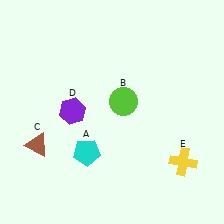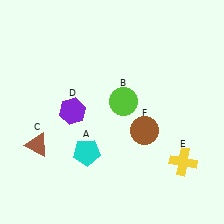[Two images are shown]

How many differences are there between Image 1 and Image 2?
There is 1 difference between the two images.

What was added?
A brown circle (F) was added in Image 2.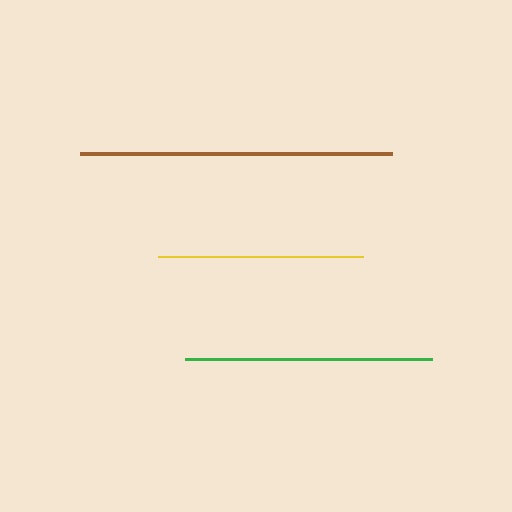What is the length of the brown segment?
The brown segment is approximately 312 pixels long.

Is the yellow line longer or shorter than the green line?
The green line is longer than the yellow line.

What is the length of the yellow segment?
The yellow segment is approximately 205 pixels long.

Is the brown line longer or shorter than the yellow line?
The brown line is longer than the yellow line.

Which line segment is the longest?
The brown line is the longest at approximately 312 pixels.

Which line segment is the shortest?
The yellow line is the shortest at approximately 205 pixels.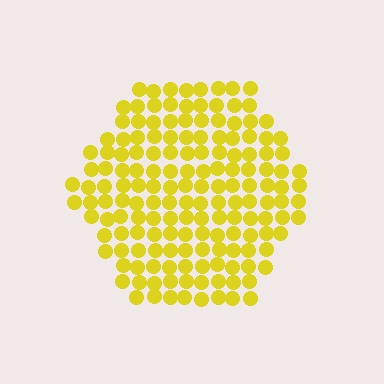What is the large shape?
The large shape is a hexagon.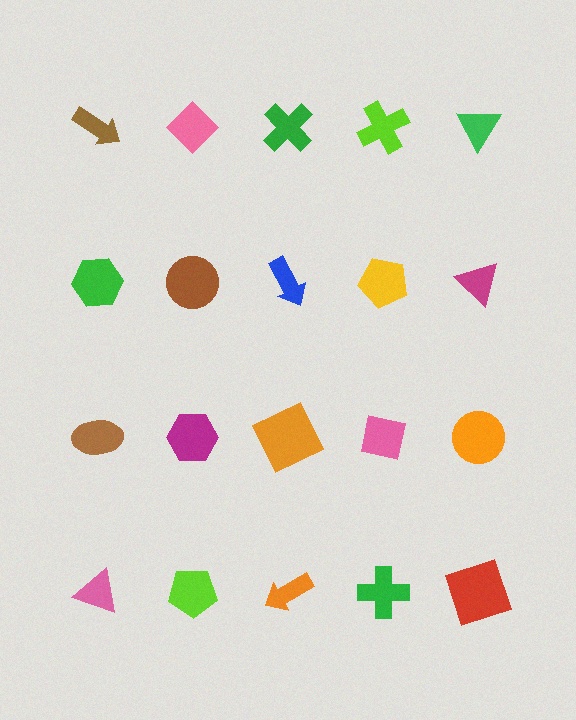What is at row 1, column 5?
A green triangle.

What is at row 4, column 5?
A red square.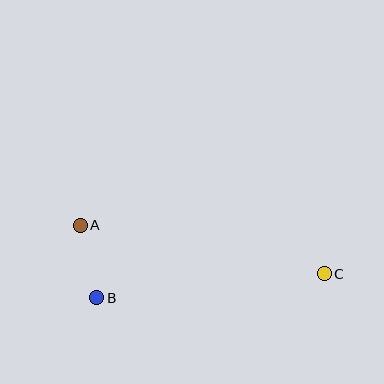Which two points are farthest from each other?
Points A and C are farthest from each other.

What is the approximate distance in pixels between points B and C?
The distance between B and C is approximately 228 pixels.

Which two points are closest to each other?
Points A and B are closest to each other.